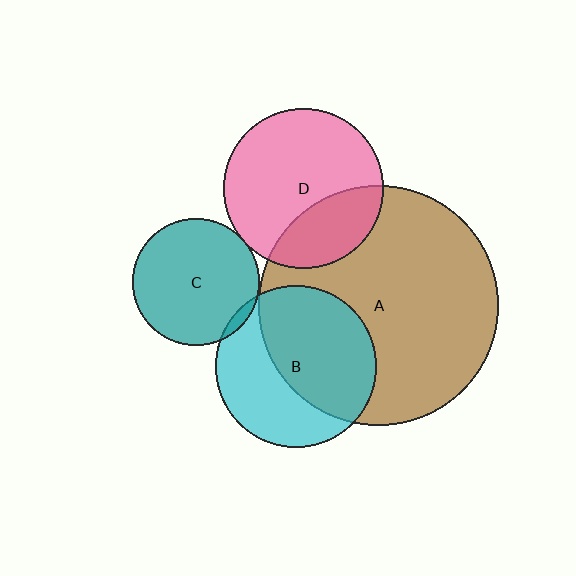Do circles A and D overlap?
Yes.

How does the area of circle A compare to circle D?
Approximately 2.2 times.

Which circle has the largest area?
Circle A (brown).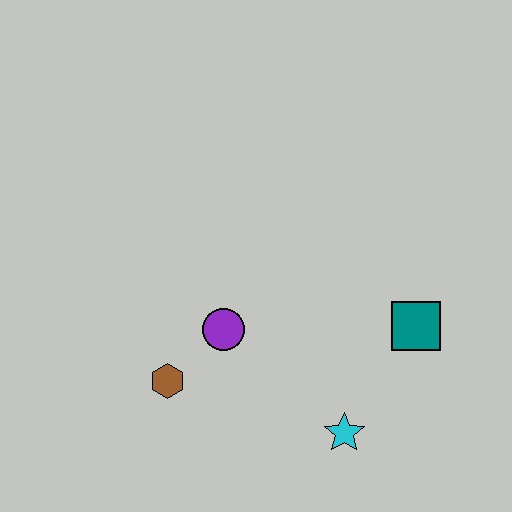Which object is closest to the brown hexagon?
The purple circle is closest to the brown hexagon.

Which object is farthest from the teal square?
The brown hexagon is farthest from the teal square.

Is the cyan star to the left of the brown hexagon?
No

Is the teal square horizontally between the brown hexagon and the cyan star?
No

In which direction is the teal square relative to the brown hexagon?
The teal square is to the right of the brown hexagon.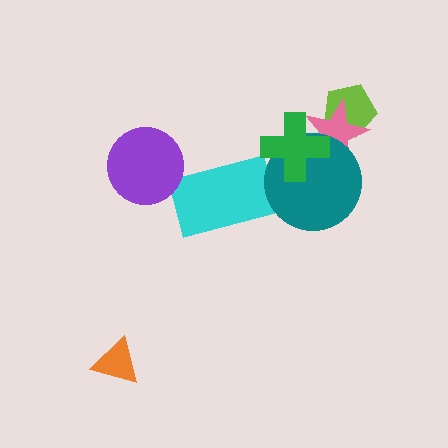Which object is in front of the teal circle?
The green cross is in front of the teal circle.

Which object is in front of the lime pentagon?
The pink star is in front of the lime pentagon.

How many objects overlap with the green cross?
2 objects overlap with the green cross.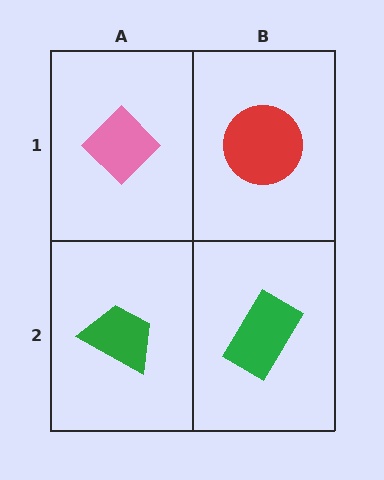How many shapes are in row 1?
2 shapes.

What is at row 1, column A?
A pink diamond.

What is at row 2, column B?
A green rectangle.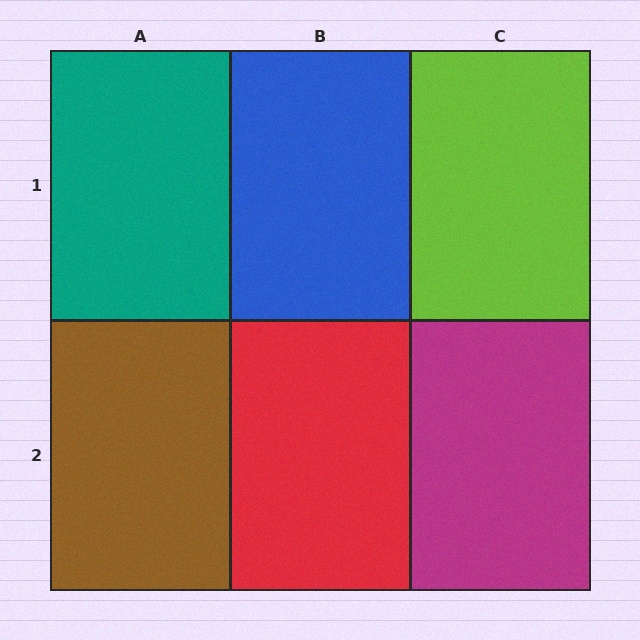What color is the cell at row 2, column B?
Red.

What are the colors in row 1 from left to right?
Teal, blue, lime.